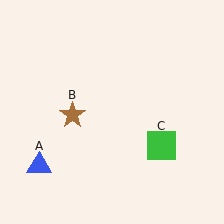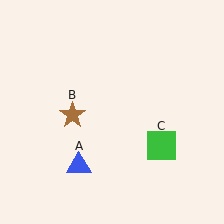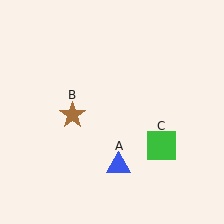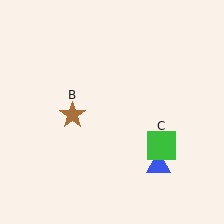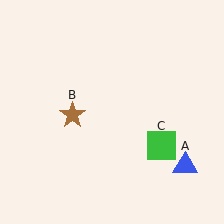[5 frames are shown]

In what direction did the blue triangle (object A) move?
The blue triangle (object A) moved right.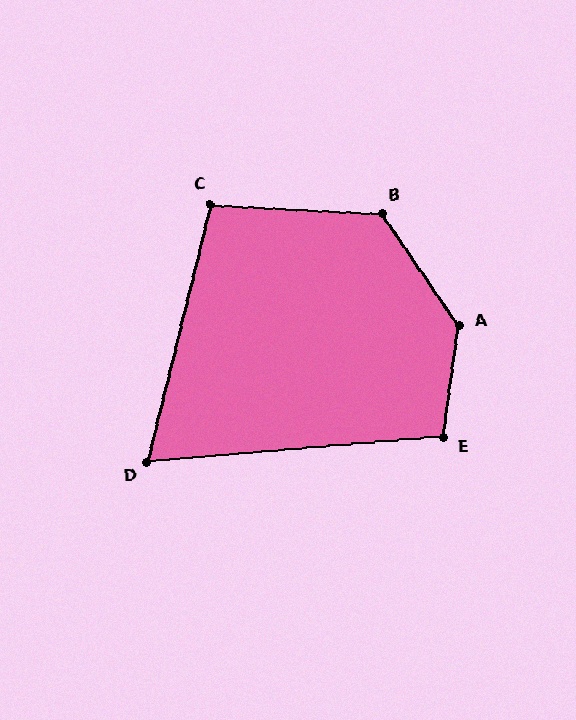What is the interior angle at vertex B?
Approximately 127 degrees (obtuse).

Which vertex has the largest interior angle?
A, at approximately 138 degrees.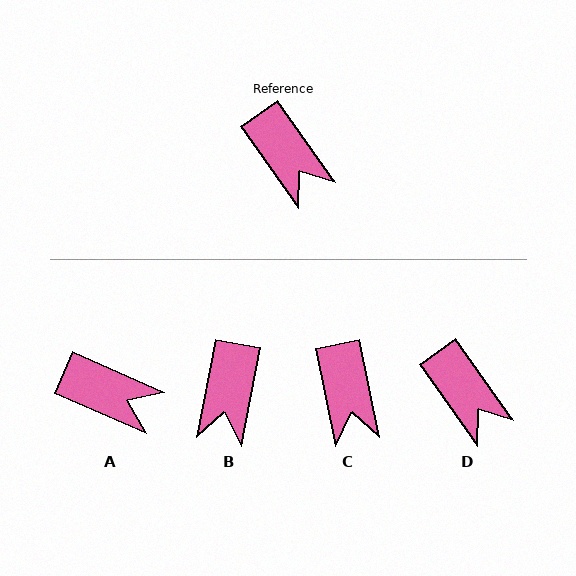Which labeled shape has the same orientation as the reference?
D.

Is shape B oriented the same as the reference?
No, it is off by about 46 degrees.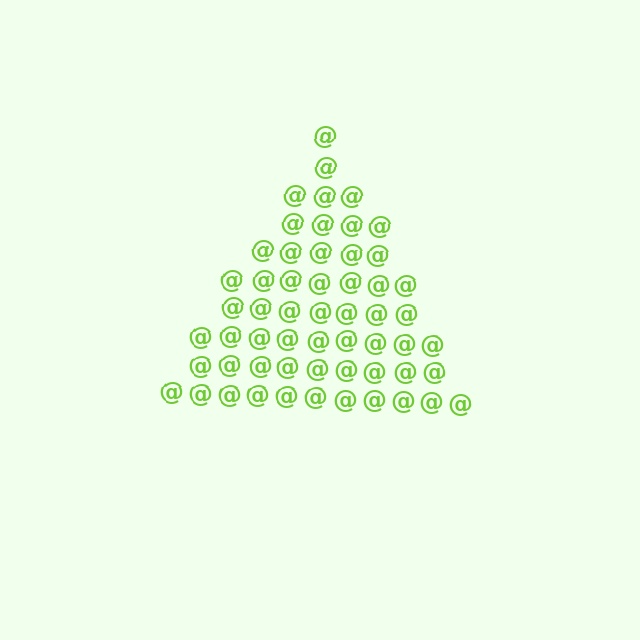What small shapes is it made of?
It is made of small at signs.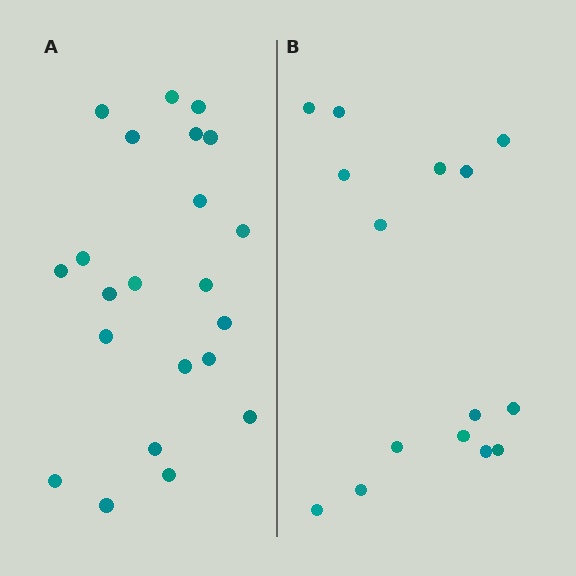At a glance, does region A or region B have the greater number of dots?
Region A (the left region) has more dots.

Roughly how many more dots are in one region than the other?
Region A has roughly 8 or so more dots than region B.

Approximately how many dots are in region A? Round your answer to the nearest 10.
About 20 dots. (The exact count is 22, which rounds to 20.)